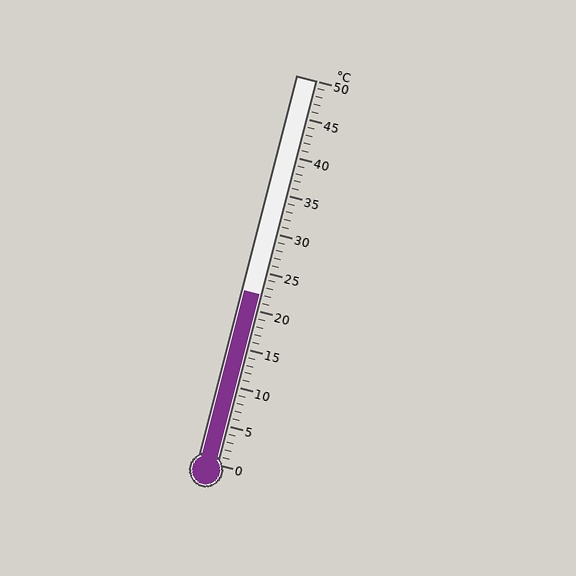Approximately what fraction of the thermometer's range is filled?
The thermometer is filled to approximately 45% of its range.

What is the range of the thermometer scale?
The thermometer scale ranges from 0°C to 50°C.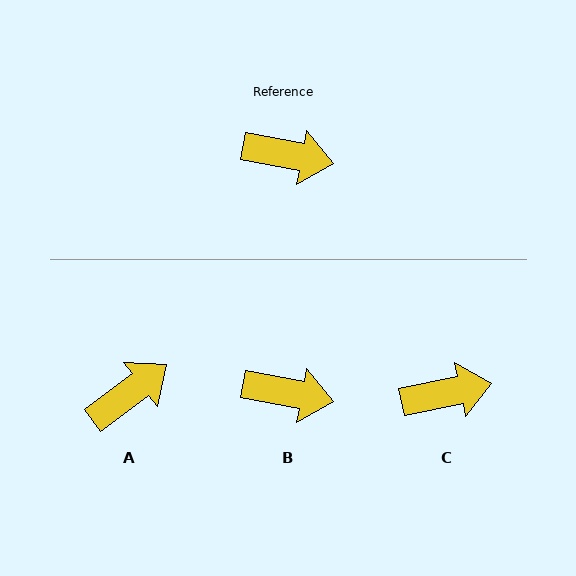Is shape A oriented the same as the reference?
No, it is off by about 48 degrees.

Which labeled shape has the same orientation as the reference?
B.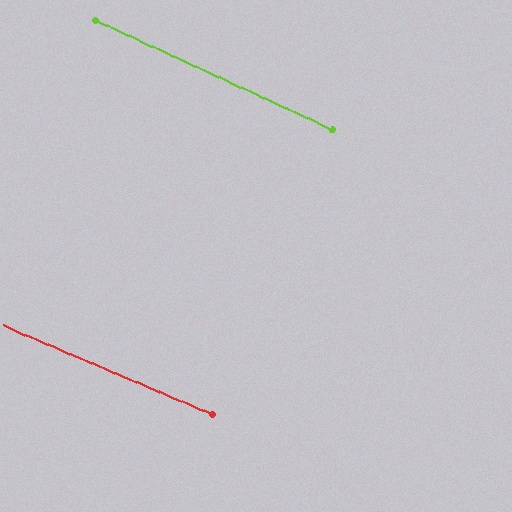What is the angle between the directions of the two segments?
Approximately 2 degrees.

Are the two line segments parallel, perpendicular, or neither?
Parallel — their directions differ by only 1.9°.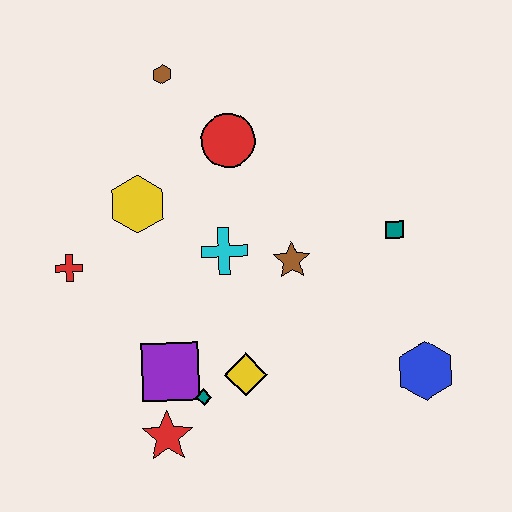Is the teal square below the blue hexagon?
No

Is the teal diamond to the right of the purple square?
Yes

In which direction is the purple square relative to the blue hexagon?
The purple square is to the left of the blue hexagon.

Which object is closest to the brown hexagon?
The red circle is closest to the brown hexagon.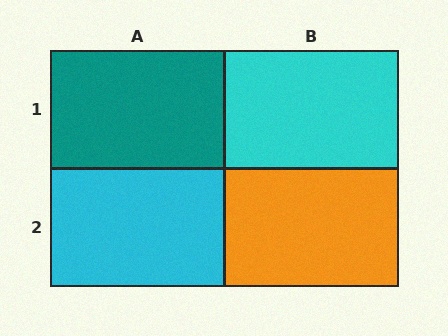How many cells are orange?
1 cell is orange.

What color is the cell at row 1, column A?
Teal.